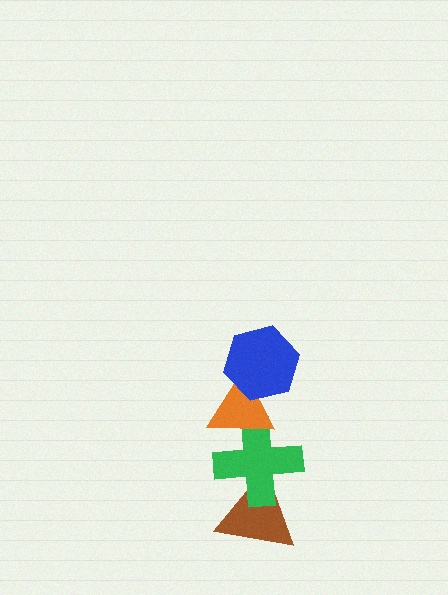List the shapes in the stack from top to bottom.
From top to bottom: the blue hexagon, the orange triangle, the green cross, the brown triangle.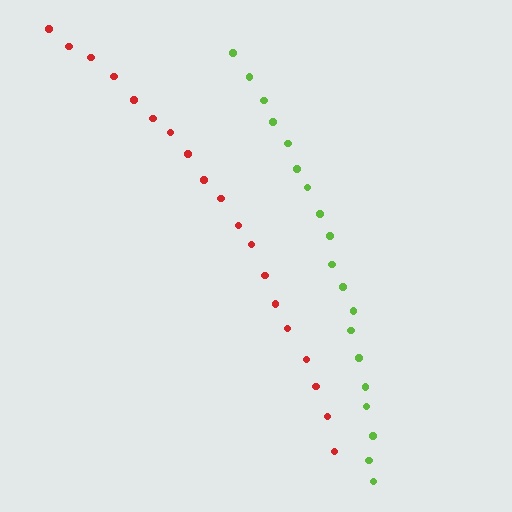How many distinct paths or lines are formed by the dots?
There are 2 distinct paths.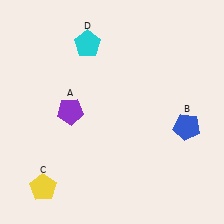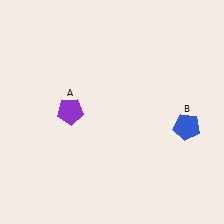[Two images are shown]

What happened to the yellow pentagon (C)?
The yellow pentagon (C) was removed in Image 2. It was in the bottom-left area of Image 1.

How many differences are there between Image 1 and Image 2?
There are 2 differences between the two images.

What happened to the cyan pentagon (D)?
The cyan pentagon (D) was removed in Image 2. It was in the top-left area of Image 1.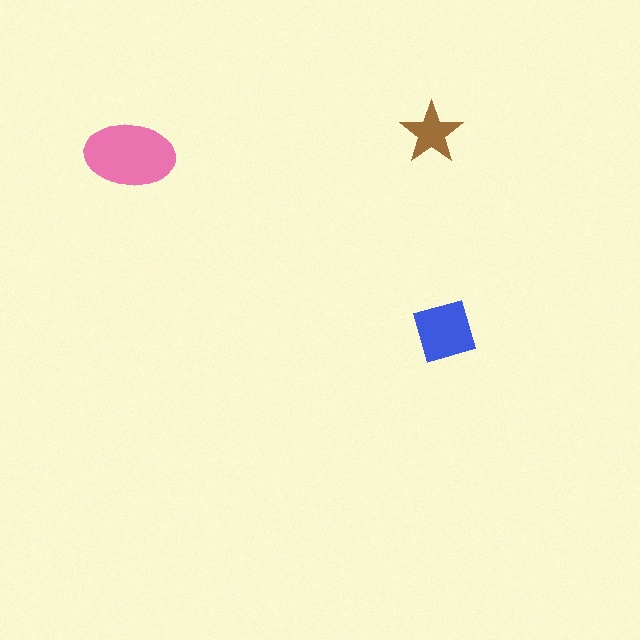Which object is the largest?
The pink ellipse.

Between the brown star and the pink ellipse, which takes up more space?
The pink ellipse.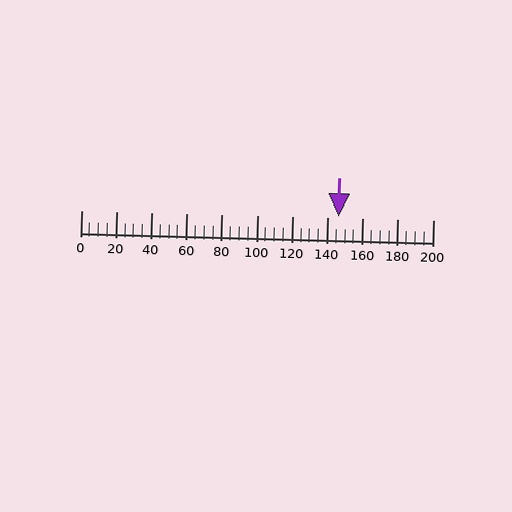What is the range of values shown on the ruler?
The ruler shows values from 0 to 200.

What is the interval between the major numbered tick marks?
The major tick marks are spaced 20 units apart.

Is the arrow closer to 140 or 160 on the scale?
The arrow is closer to 140.